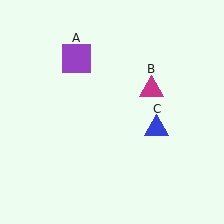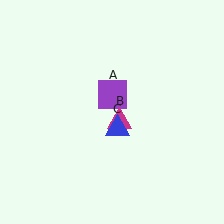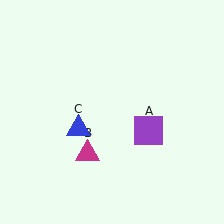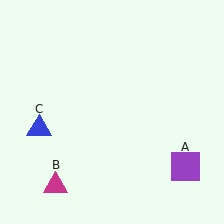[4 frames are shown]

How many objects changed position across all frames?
3 objects changed position: purple square (object A), magenta triangle (object B), blue triangle (object C).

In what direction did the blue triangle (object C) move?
The blue triangle (object C) moved left.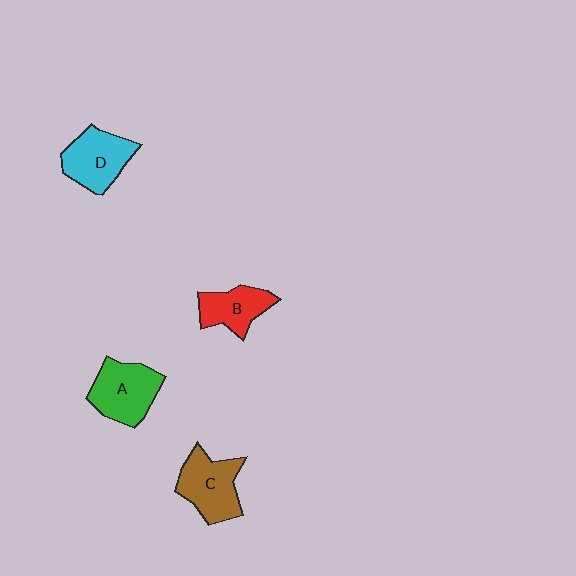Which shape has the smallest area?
Shape B (red).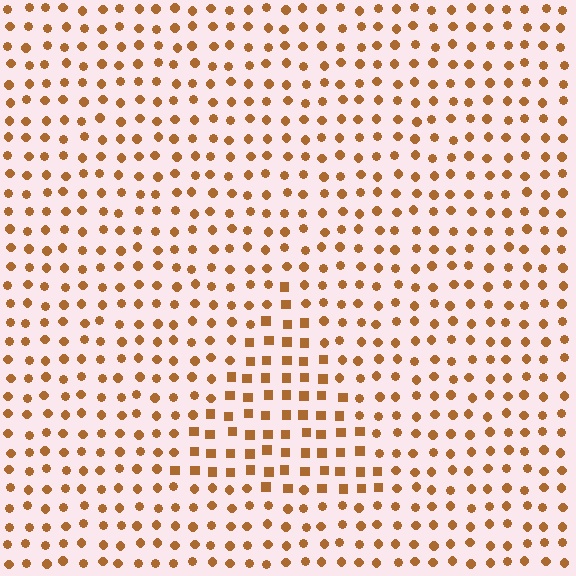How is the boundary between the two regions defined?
The boundary is defined by a change in element shape: squares inside vs. circles outside. All elements share the same color and spacing.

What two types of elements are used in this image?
The image uses squares inside the triangle region and circles outside it.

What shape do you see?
I see a triangle.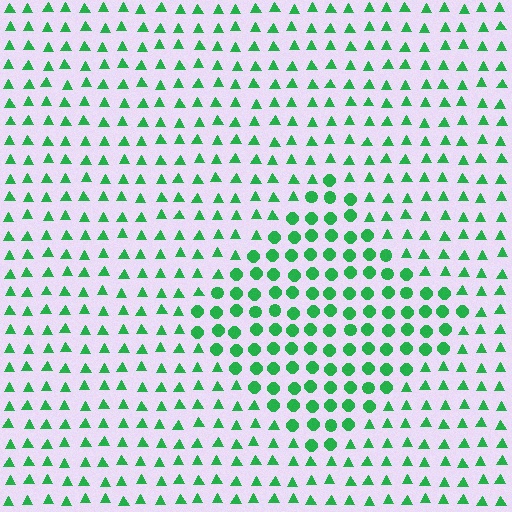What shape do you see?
I see a diamond.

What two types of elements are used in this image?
The image uses circles inside the diamond region and triangles outside it.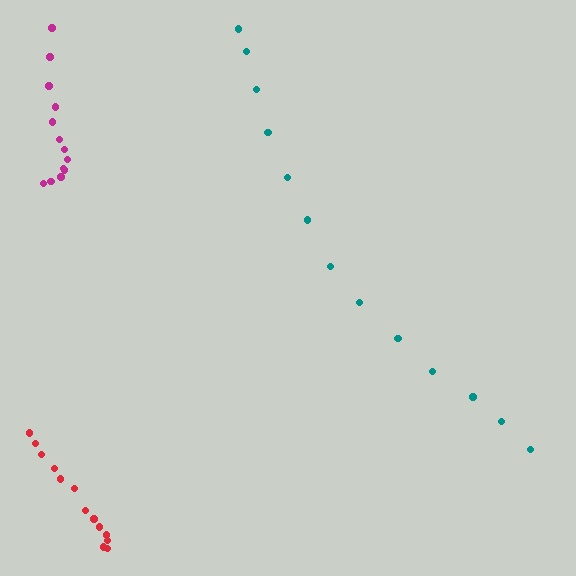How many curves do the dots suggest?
There are 3 distinct paths.